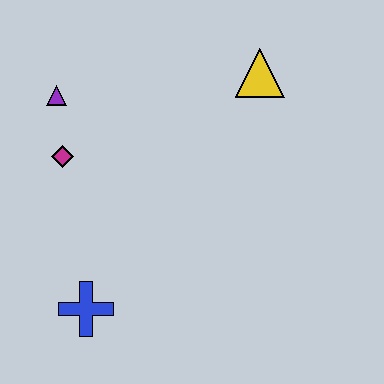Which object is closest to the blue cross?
The magenta diamond is closest to the blue cross.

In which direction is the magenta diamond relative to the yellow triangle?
The magenta diamond is to the left of the yellow triangle.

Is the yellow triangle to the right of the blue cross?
Yes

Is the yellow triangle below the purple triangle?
No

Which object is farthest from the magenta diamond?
The yellow triangle is farthest from the magenta diamond.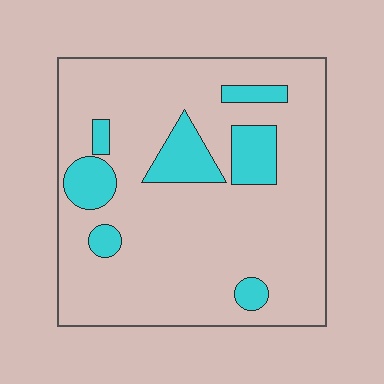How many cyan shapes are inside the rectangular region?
7.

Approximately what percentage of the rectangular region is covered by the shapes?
Approximately 15%.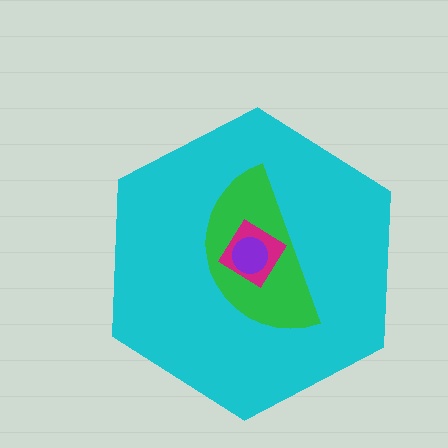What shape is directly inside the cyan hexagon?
The green semicircle.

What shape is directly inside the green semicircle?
The magenta diamond.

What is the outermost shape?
The cyan hexagon.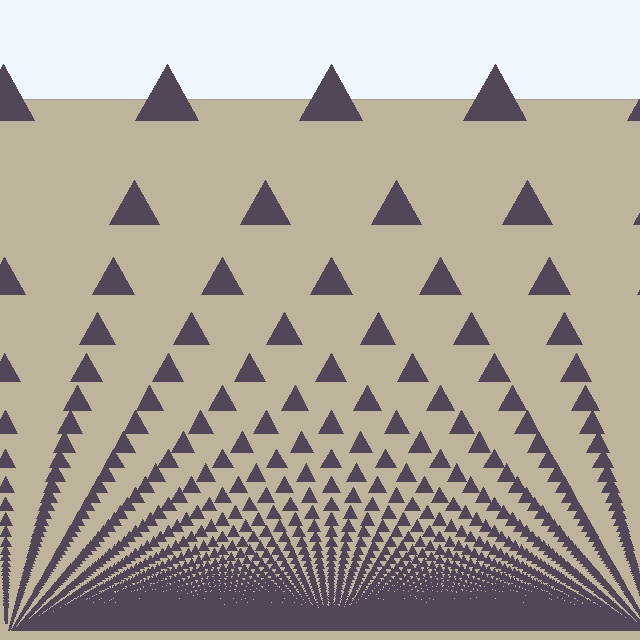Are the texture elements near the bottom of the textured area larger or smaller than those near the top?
Smaller. The gradient is inverted — elements near the bottom are smaller and denser.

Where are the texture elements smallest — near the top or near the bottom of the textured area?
Near the bottom.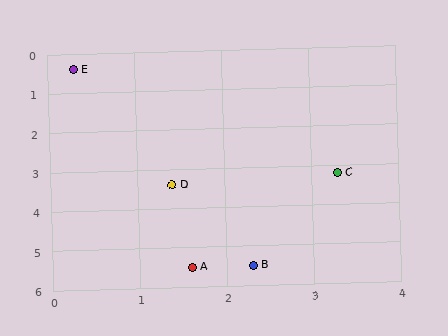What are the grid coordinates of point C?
Point C is at approximately (3.3, 3.2).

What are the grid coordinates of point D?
Point D is at approximately (1.4, 3.4).